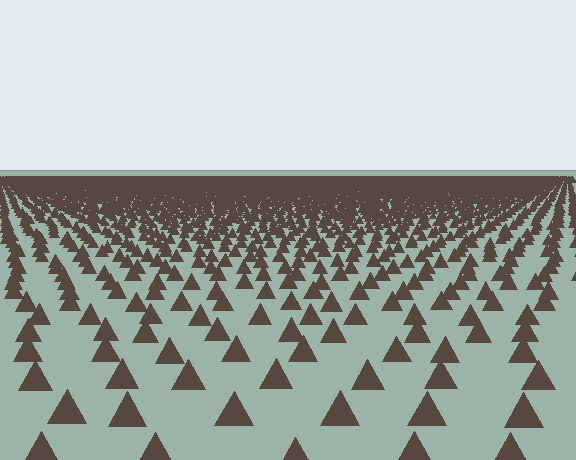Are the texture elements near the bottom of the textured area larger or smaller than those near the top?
Larger. Near the bottom, elements are closer to the viewer and appear at a bigger on-screen size.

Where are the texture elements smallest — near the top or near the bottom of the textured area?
Near the top.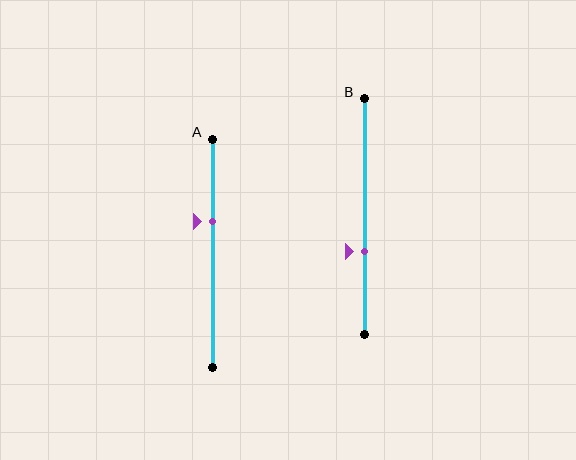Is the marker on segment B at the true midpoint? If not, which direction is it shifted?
No, the marker on segment B is shifted downward by about 15% of the segment length.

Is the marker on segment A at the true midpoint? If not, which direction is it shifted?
No, the marker on segment A is shifted upward by about 14% of the segment length.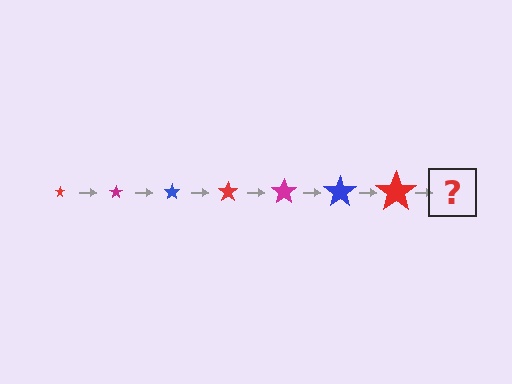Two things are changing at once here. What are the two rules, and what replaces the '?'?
The two rules are that the star grows larger each step and the color cycles through red, magenta, and blue. The '?' should be a magenta star, larger than the previous one.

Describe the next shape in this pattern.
It should be a magenta star, larger than the previous one.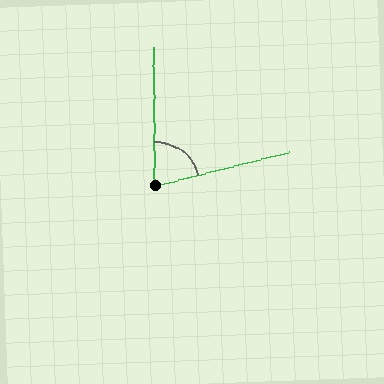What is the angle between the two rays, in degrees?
Approximately 76 degrees.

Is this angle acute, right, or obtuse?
It is acute.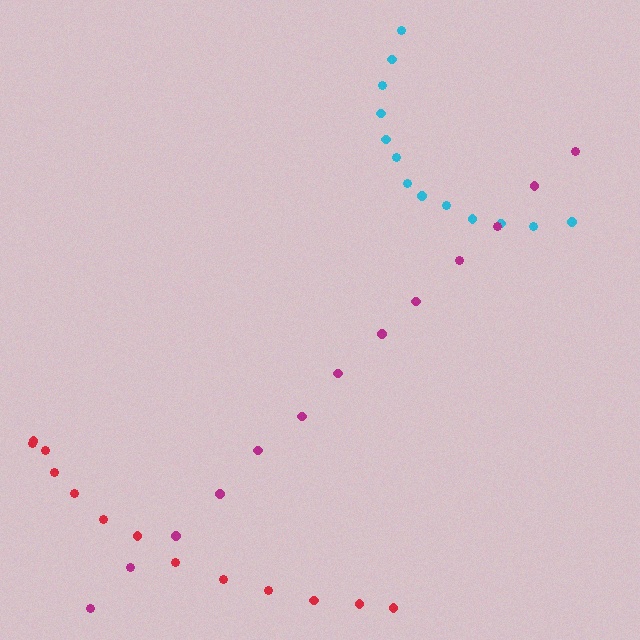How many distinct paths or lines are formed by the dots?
There are 3 distinct paths.